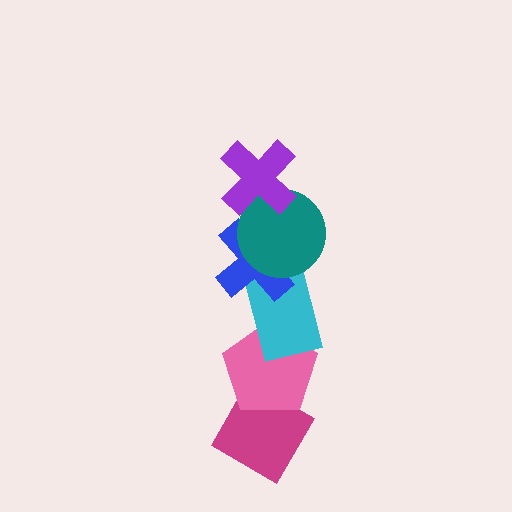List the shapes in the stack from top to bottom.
From top to bottom: the purple cross, the teal circle, the blue cross, the cyan rectangle, the pink pentagon, the magenta diamond.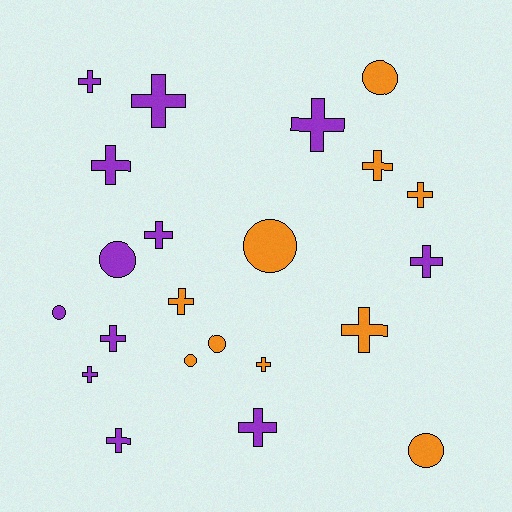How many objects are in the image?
There are 22 objects.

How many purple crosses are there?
There are 10 purple crosses.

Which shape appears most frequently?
Cross, with 15 objects.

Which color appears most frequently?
Purple, with 12 objects.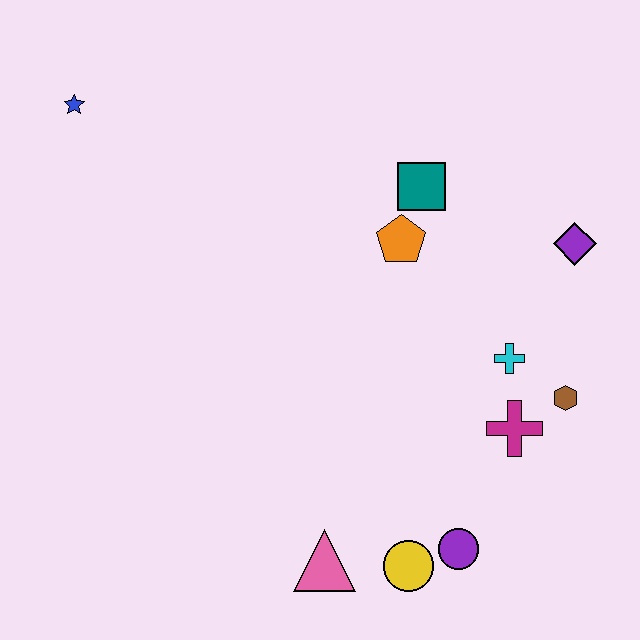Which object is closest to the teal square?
The orange pentagon is closest to the teal square.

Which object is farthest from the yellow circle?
The blue star is farthest from the yellow circle.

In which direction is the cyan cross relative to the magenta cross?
The cyan cross is above the magenta cross.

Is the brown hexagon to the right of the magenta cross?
Yes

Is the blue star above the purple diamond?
Yes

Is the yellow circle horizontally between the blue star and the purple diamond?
Yes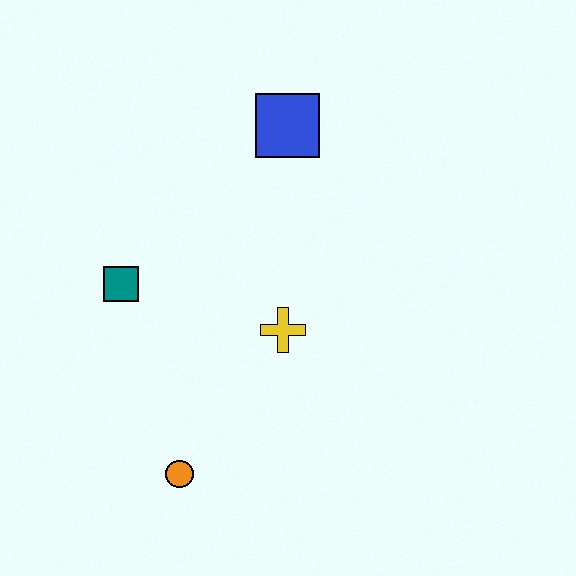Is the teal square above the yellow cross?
Yes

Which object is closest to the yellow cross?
The teal square is closest to the yellow cross.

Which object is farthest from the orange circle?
The blue square is farthest from the orange circle.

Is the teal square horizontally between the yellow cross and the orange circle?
No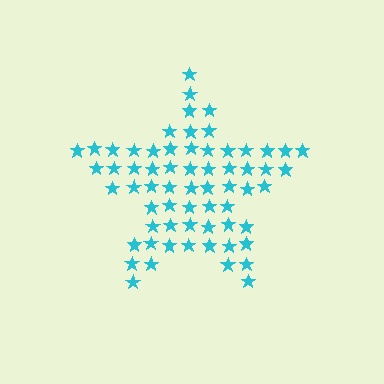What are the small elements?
The small elements are stars.